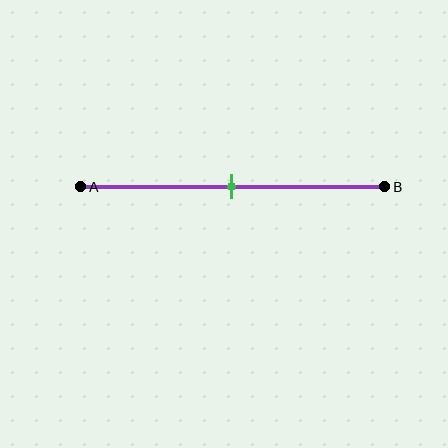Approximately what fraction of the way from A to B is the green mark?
The green mark is approximately 50% of the way from A to B.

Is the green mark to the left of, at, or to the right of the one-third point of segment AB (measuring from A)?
The green mark is to the right of the one-third point of segment AB.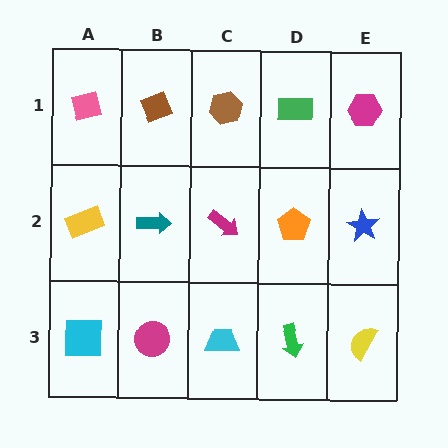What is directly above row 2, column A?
A pink square.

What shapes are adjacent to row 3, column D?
An orange pentagon (row 2, column D), a cyan trapezoid (row 3, column C), a yellow semicircle (row 3, column E).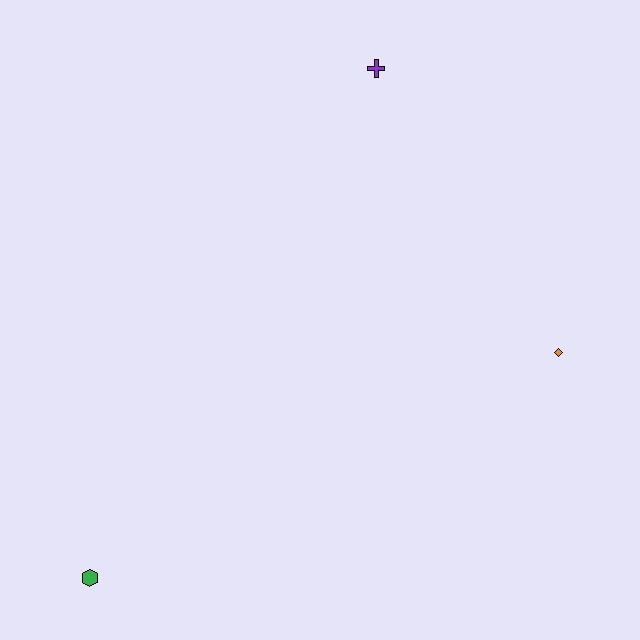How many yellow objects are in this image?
There are no yellow objects.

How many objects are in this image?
There are 3 objects.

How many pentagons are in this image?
There are no pentagons.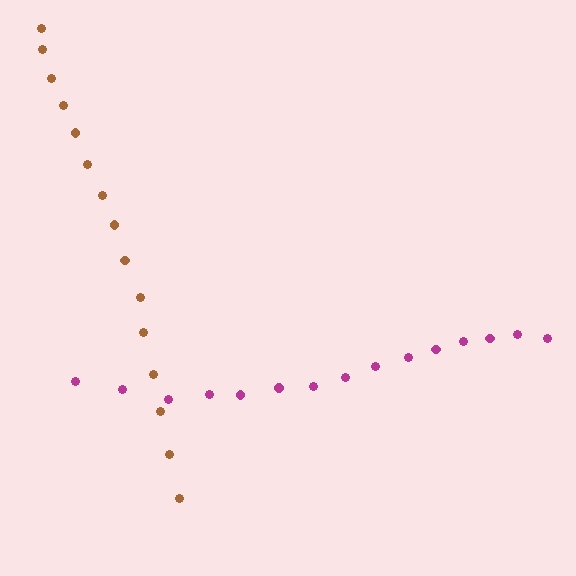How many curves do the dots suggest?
There are 2 distinct paths.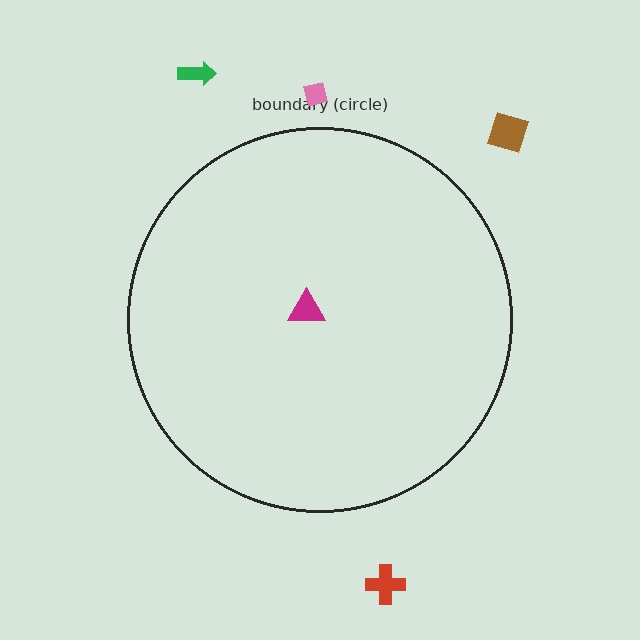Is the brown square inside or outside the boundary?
Outside.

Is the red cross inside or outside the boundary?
Outside.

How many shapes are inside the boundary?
1 inside, 4 outside.